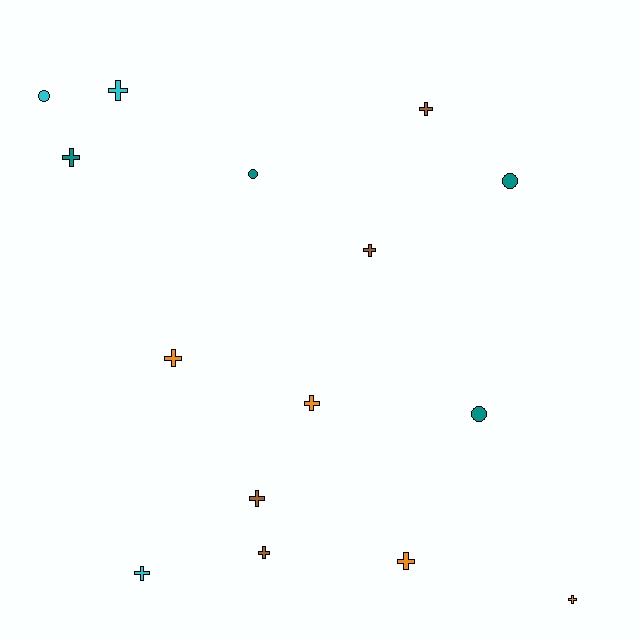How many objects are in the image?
There are 15 objects.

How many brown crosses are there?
There are 4 brown crosses.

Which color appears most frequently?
Orange, with 4 objects.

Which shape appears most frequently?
Cross, with 11 objects.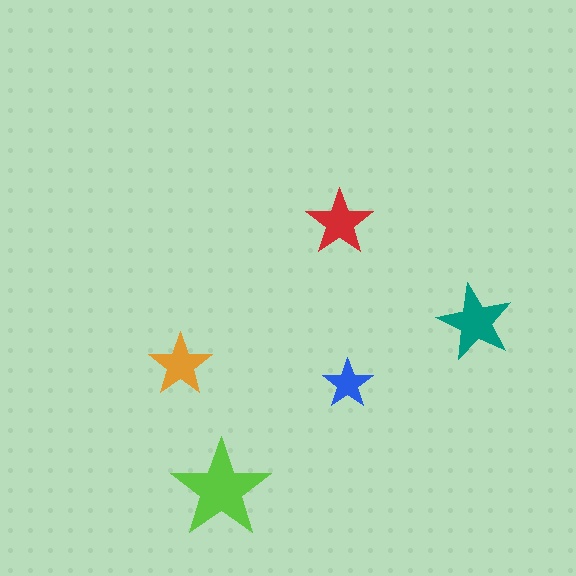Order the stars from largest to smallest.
the lime one, the teal one, the red one, the orange one, the blue one.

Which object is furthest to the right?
The teal star is rightmost.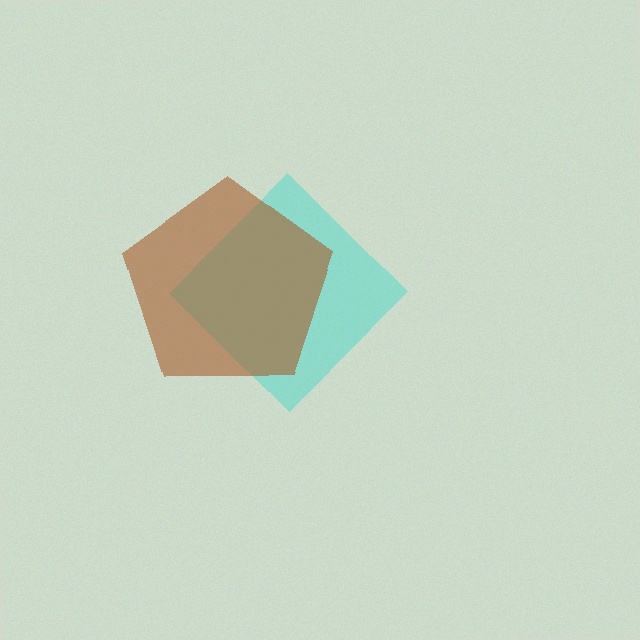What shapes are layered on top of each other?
The layered shapes are: a cyan diamond, a brown pentagon.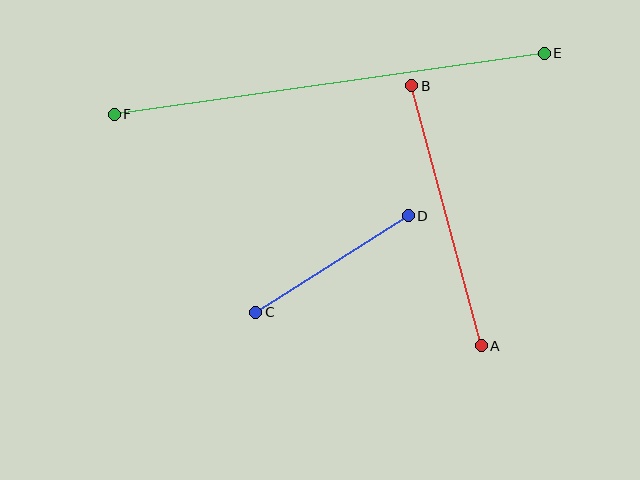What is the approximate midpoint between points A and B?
The midpoint is at approximately (447, 216) pixels.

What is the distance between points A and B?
The distance is approximately 269 pixels.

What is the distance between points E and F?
The distance is approximately 434 pixels.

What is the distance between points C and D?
The distance is approximately 180 pixels.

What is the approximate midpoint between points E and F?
The midpoint is at approximately (329, 84) pixels.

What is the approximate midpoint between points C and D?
The midpoint is at approximately (332, 264) pixels.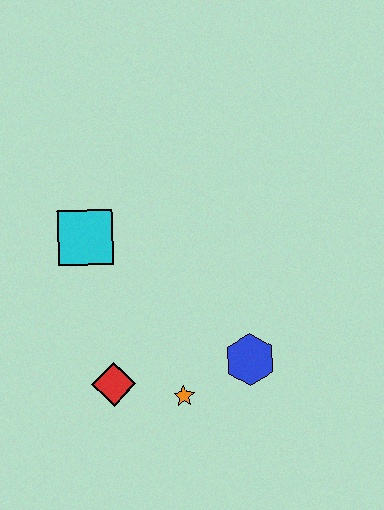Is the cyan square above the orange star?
Yes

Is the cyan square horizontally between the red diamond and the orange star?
No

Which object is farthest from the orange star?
The cyan square is farthest from the orange star.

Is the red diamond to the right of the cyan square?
Yes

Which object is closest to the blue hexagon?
The orange star is closest to the blue hexagon.